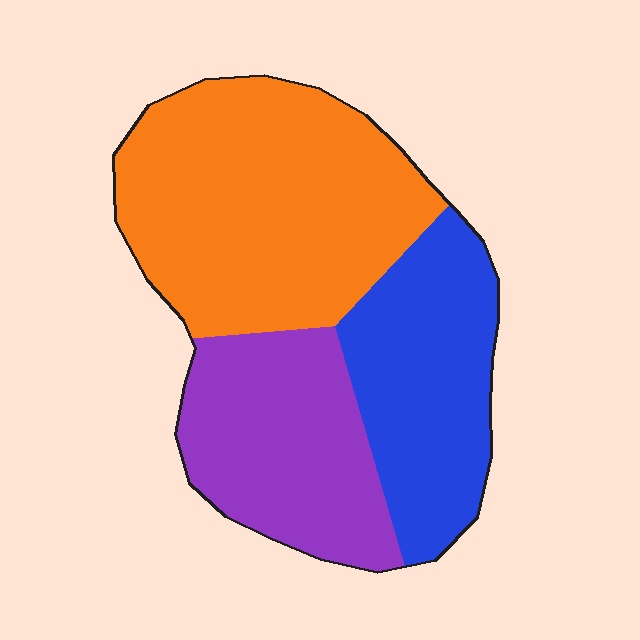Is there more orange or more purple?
Orange.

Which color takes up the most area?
Orange, at roughly 45%.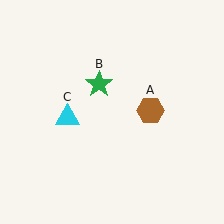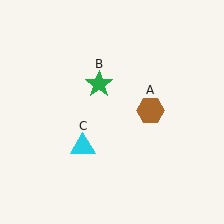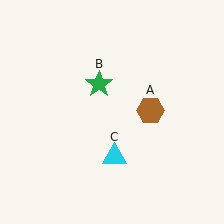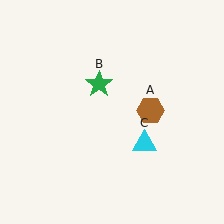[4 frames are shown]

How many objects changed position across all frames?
1 object changed position: cyan triangle (object C).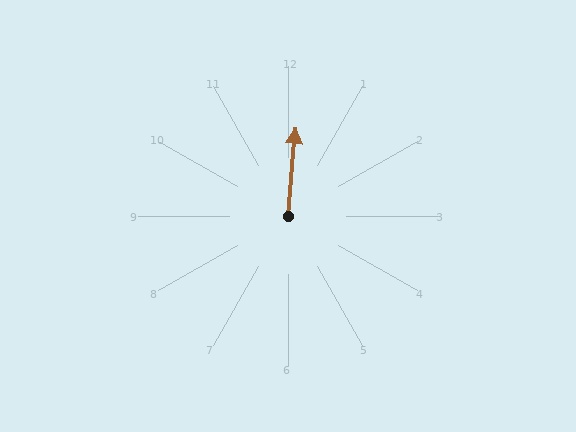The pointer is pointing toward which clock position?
Roughly 12 o'clock.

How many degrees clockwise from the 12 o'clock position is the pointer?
Approximately 5 degrees.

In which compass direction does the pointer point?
North.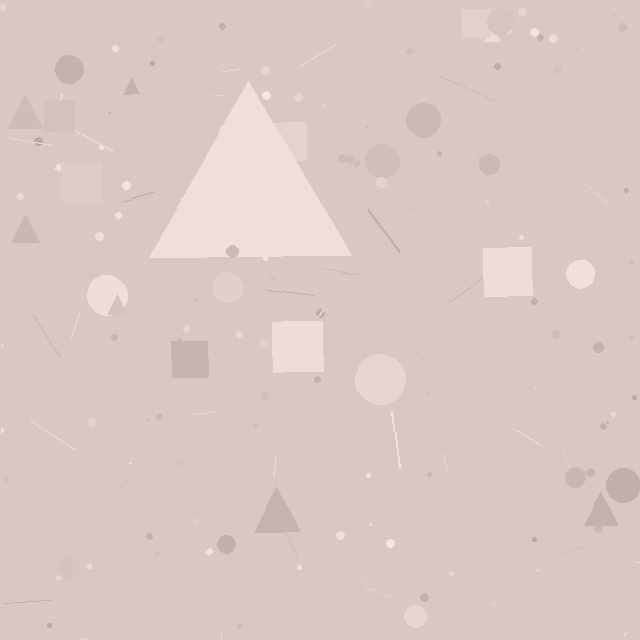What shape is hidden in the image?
A triangle is hidden in the image.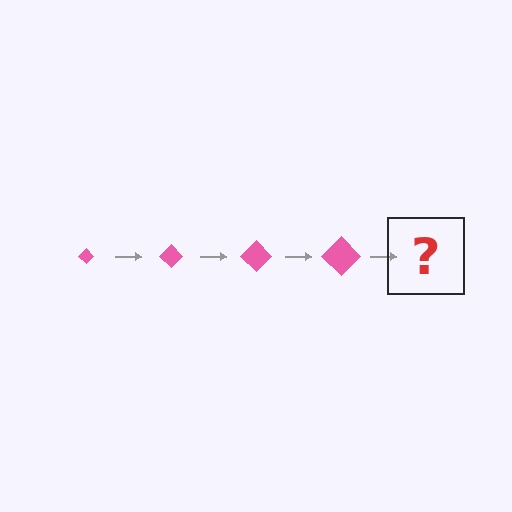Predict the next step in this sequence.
The next step is a pink diamond, larger than the previous one.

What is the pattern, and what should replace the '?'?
The pattern is that the diamond gets progressively larger each step. The '?' should be a pink diamond, larger than the previous one.